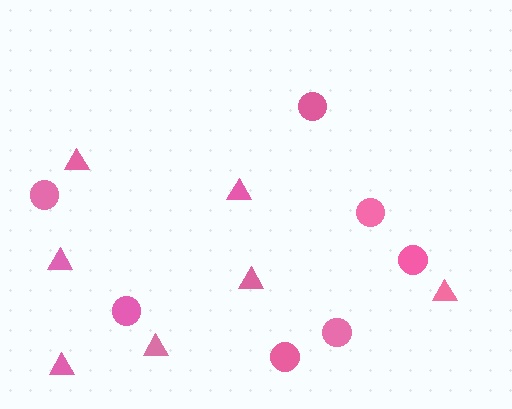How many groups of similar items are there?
There are 2 groups: one group of circles (7) and one group of triangles (7).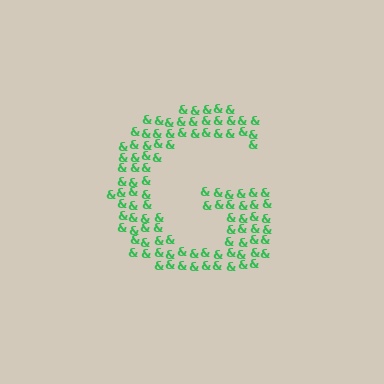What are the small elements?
The small elements are ampersands.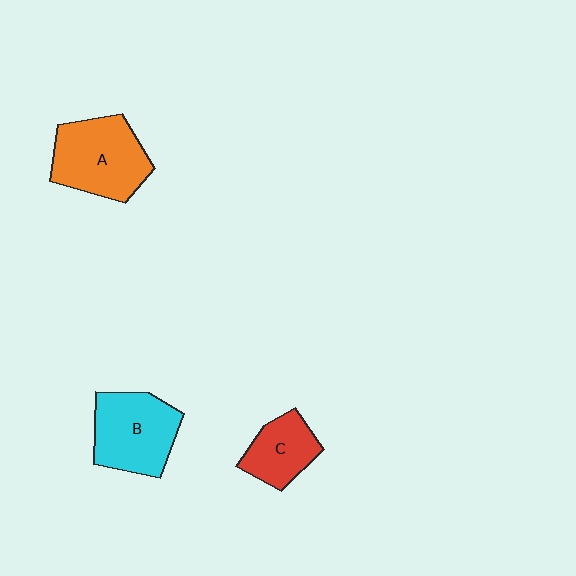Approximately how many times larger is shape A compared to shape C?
Approximately 1.6 times.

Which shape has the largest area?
Shape A (orange).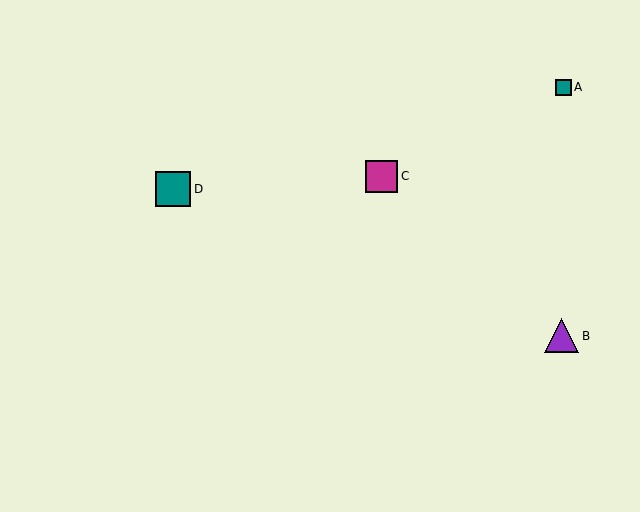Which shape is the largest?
The teal square (labeled D) is the largest.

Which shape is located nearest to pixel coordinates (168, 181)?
The teal square (labeled D) at (173, 189) is nearest to that location.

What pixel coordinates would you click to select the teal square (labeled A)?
Click at (564, 87) to select the teal square A.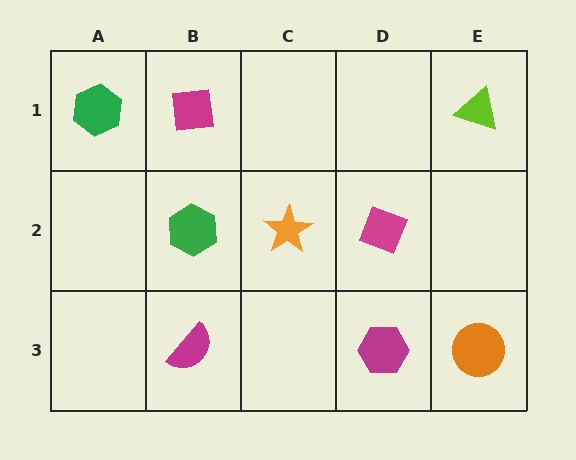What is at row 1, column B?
A magenta square.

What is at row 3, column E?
An orange circle.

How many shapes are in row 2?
3 shapes.